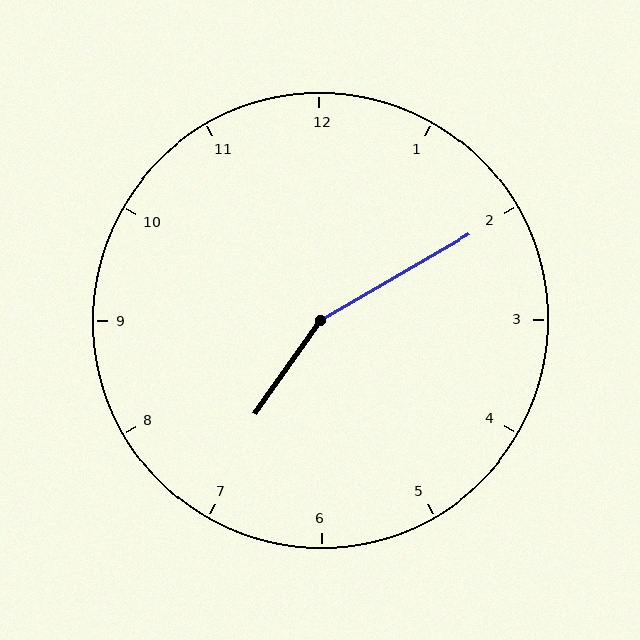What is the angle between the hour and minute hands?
Approximately 155 degrees.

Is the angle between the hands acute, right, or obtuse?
It is obtuse.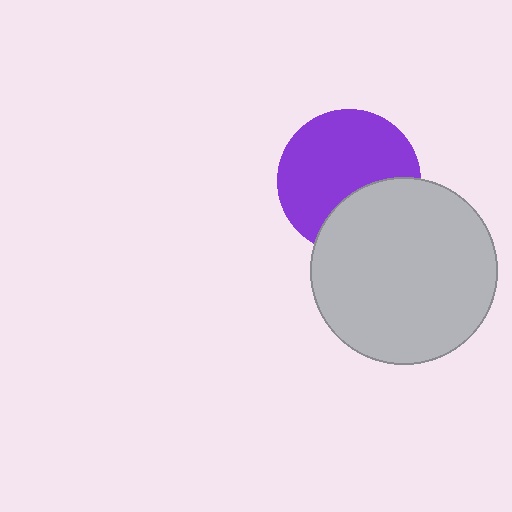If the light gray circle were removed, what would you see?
You would see the complete purple circle.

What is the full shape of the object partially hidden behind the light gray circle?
The partially hidden object is a purple circle.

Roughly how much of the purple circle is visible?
Most of it is visible (roughly 67%).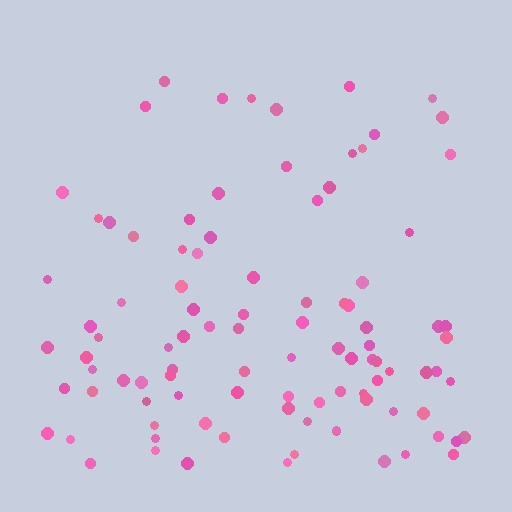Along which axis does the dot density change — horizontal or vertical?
Vertical.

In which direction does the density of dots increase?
From top to bottom, with the bottom side densest.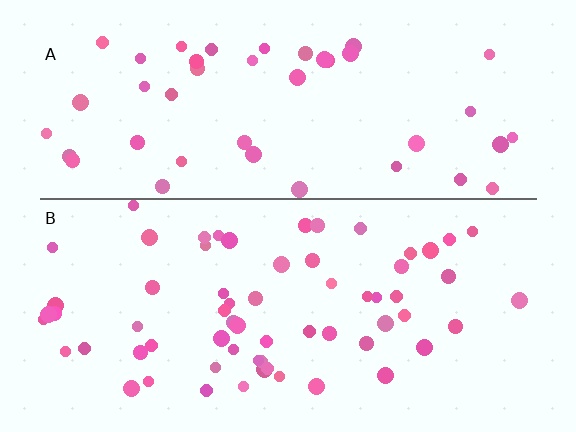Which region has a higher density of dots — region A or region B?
B (the bottom).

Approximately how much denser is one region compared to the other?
Approximately 1.5× — region B over region A.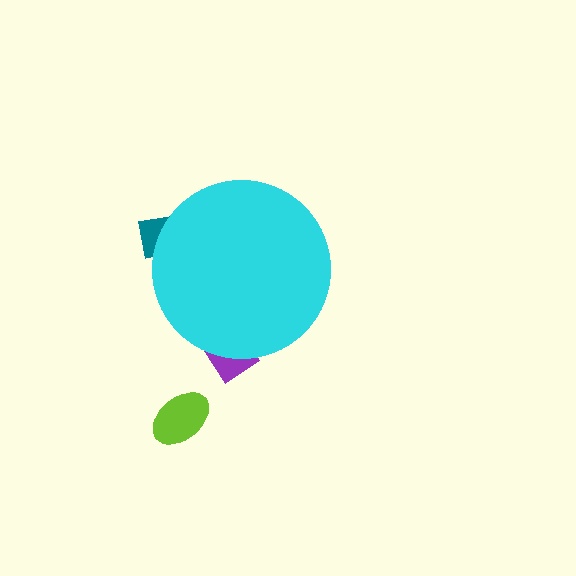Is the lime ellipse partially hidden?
No, the lime ellipse is fully visible.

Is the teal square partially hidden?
Yes, the teal square is partially hidden behind the cyan circle.